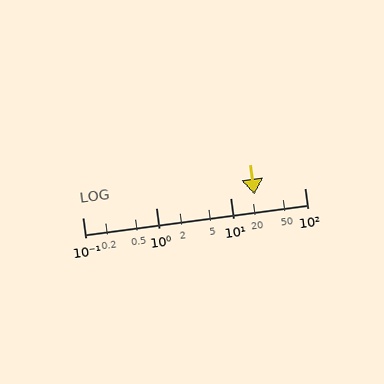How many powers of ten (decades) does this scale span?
The scale spans 3 decades, from 0.1 to 100.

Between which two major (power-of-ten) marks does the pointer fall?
The pointer is between 10 and 100.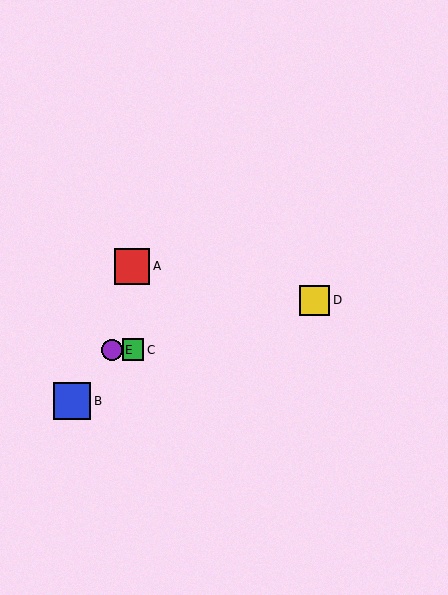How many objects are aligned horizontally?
2 objects (C, E) are aligned horizontally.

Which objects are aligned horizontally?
Objects C, E are aligned horizontally.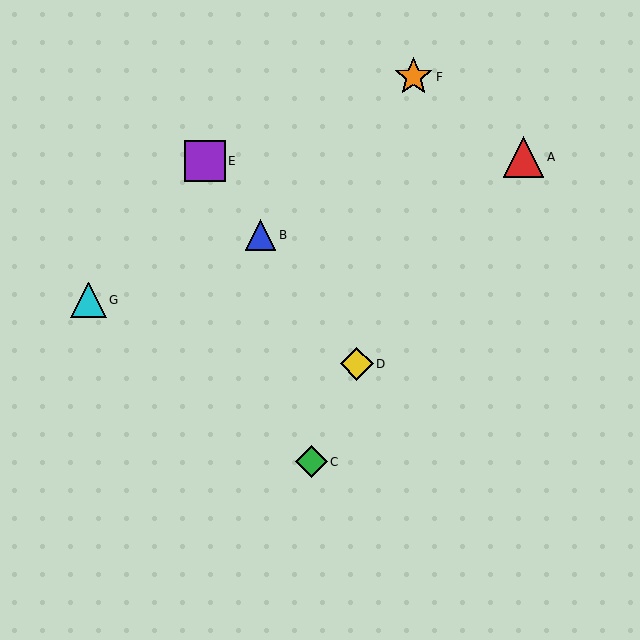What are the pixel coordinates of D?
Object D is at (357, 364).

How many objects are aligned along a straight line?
3 objects (B, D, E) are aligned along a straight line.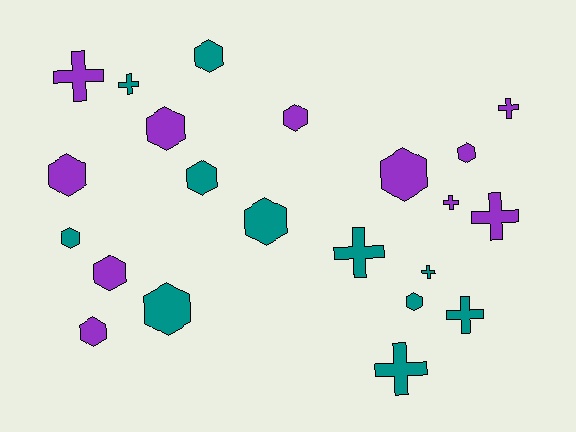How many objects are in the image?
There are 22 objects.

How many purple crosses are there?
There are 4 purple crosses.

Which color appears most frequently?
Purple, with 11 objects.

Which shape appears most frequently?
Hexagon, with 13 objects.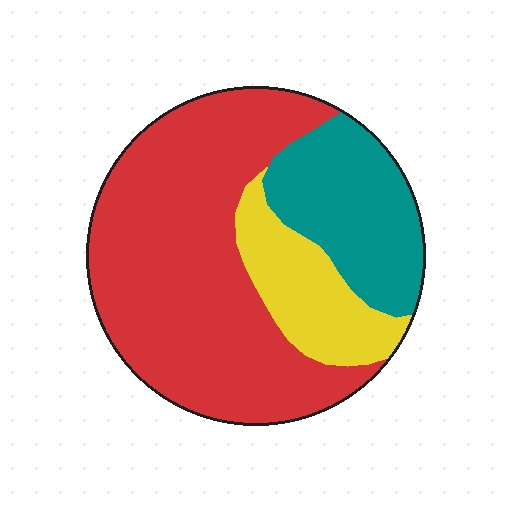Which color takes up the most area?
Red, at roughly 60%.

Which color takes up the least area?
Yellow, at roughly 15%.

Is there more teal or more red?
Red.